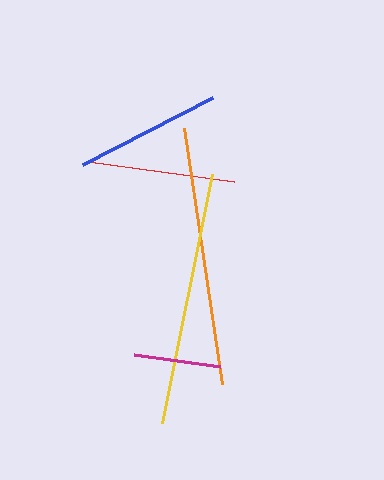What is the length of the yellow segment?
The yellow segment is approximately 254 pixels long.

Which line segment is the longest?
The orange line is the longest at approximately 258 pixels.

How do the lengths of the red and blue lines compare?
The red and blue lines are approximately the same length.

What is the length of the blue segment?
The blue segment is approximately 146 pixels long.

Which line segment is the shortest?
The magenta line is the shortest at approximately 87 pixels.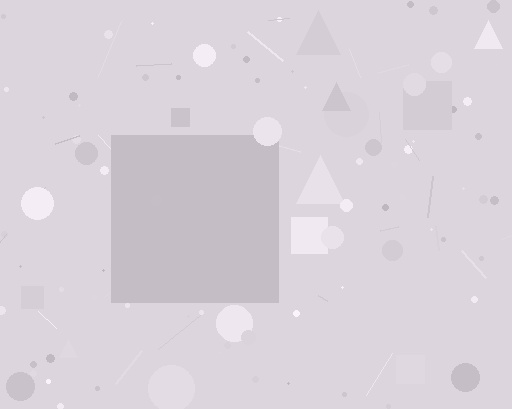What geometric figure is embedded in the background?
A square is embedded in the background.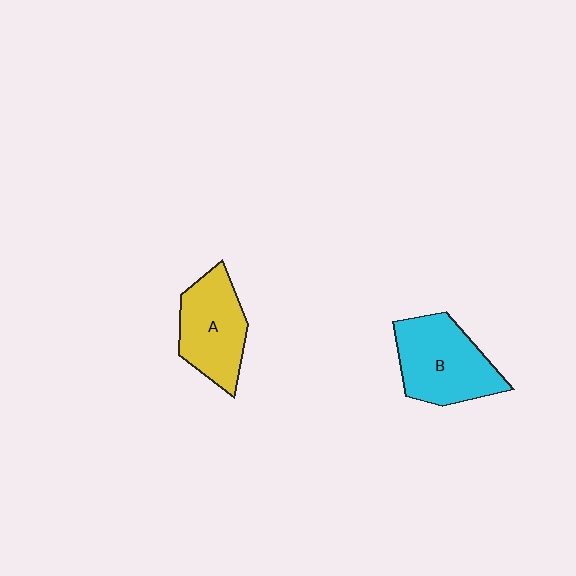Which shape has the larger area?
Shape B (cyan).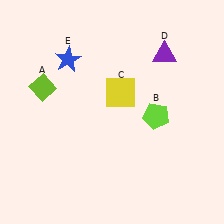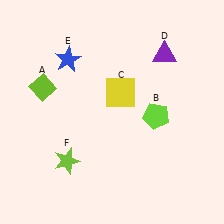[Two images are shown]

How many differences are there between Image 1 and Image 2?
There is 1 difference between the two images.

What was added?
A lime star (F) was added in Image 2.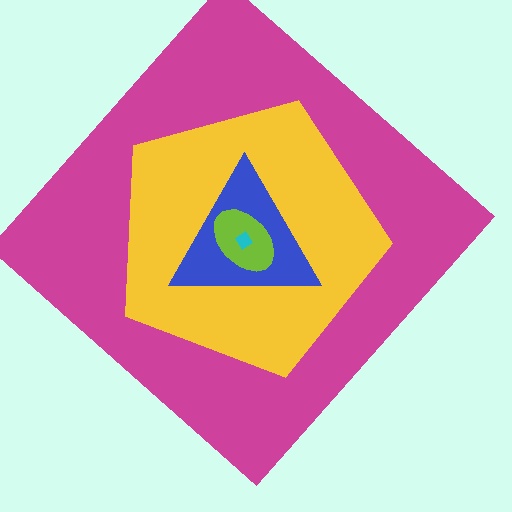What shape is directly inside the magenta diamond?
The yellow pentagon.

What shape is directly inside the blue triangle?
The lime ellipse.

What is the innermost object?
The cyan diamond.